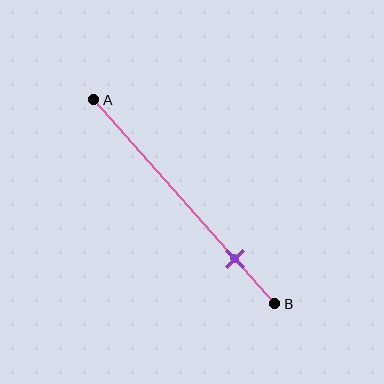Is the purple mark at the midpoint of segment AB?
No, the mark is at about 80% from A, not at the 50% midpoint.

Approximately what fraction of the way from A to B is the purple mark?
The purple mark is approximately 80% of the way from A to B.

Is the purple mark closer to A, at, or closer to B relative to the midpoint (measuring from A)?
The purple mark is closer to point B than the midpoint of segment AB.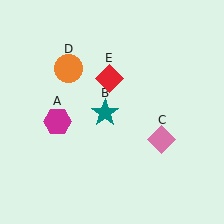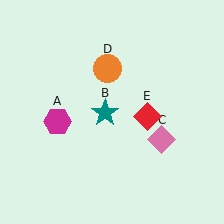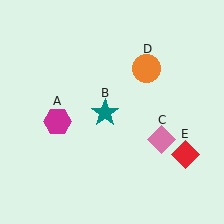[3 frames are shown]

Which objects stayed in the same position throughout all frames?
Magenta hexagon (object A) and teal star (object B) and pink diamond (object C) remained stationary.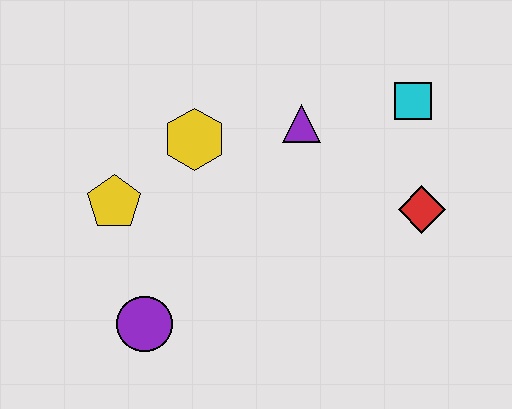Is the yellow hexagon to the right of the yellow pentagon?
Yes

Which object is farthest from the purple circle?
The cyan square is farthest from the purple circle.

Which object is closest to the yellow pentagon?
The yellow hexagon is closest to the yellow pentagon.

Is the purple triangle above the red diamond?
Yes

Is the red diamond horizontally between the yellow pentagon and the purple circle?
No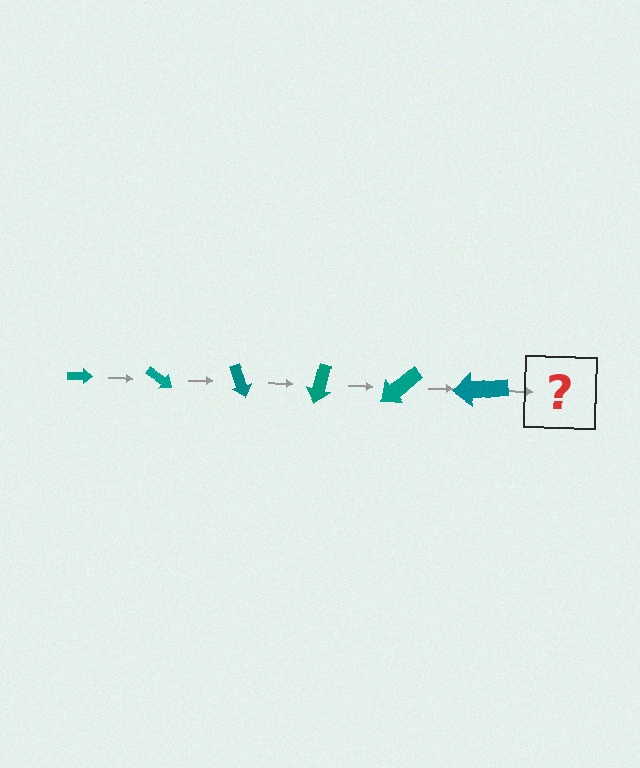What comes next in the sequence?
The next element should be an arrow, larger than the previous one and rotated 210 degrees from the start.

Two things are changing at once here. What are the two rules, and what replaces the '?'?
The two rules are that the arrow grows larger each step and it rotates 35 degrees each step. The '?' should be an arrow, larger than the previous one and rotated 210 degrees from the start.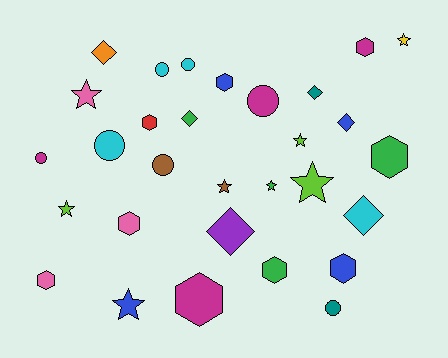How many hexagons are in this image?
There are 9 hexagons.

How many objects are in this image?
There are 30 objects.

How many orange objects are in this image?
There is 1 orange object.